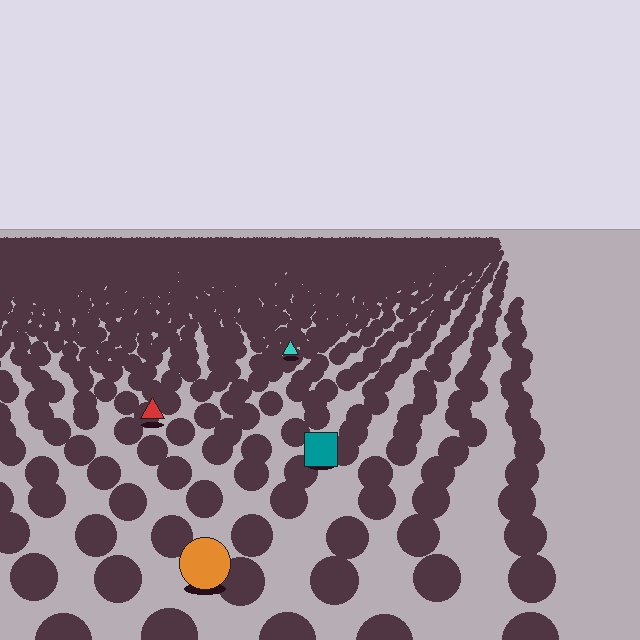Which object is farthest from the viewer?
The cyan triangle is farthest from the viewer. It appears smaller and the ground texture around it is denser.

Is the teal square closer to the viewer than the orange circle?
No. The orange circle is closer — you can tell from the texture gradient: the ground texture is coarser near it.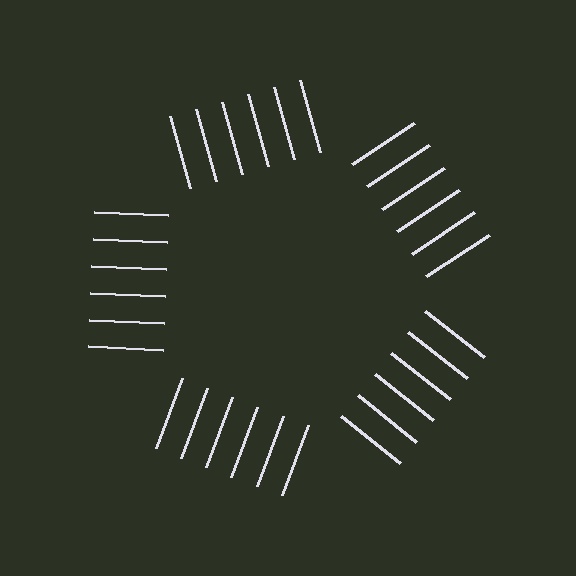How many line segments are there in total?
30 — 6 along each of the 5 edges.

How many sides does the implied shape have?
5 sides — the line-ends trace a pentagon.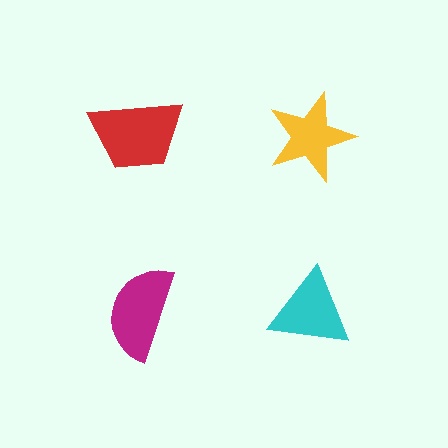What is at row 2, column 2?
A cyan triangle.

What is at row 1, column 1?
A red trapezoid.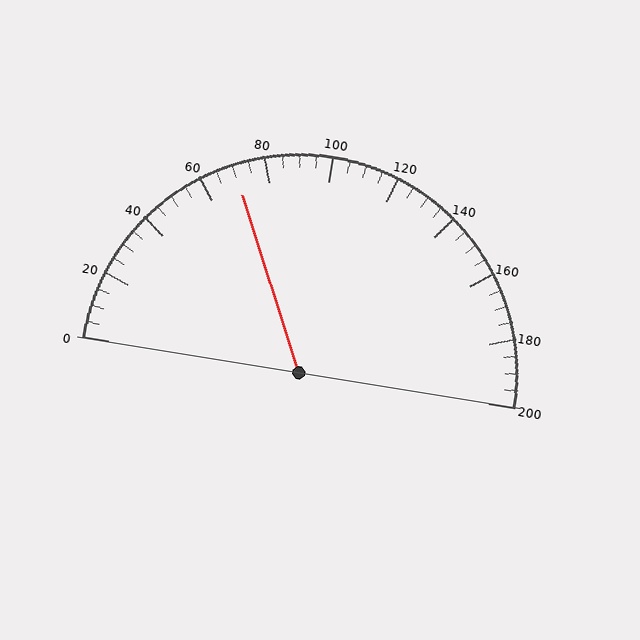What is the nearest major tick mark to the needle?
The nearest major tick mark is 80.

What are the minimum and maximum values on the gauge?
The gauge ranges from 0 to 200.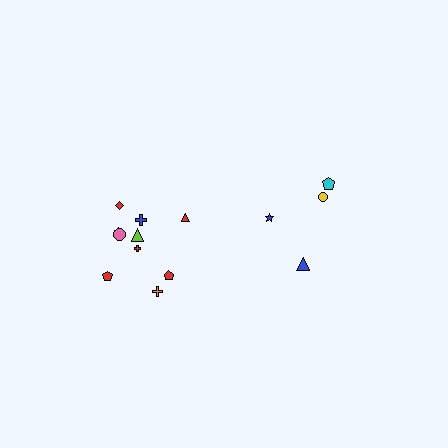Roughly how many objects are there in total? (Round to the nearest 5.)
Roughly 15 objects in total.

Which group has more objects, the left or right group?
The left group.